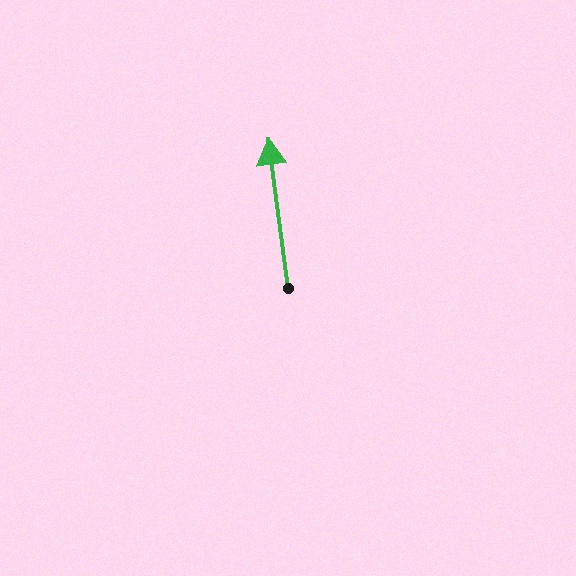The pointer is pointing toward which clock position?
Roughly 12 o'clock.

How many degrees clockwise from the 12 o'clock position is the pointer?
Approximately 353 degrees.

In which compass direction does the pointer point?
North.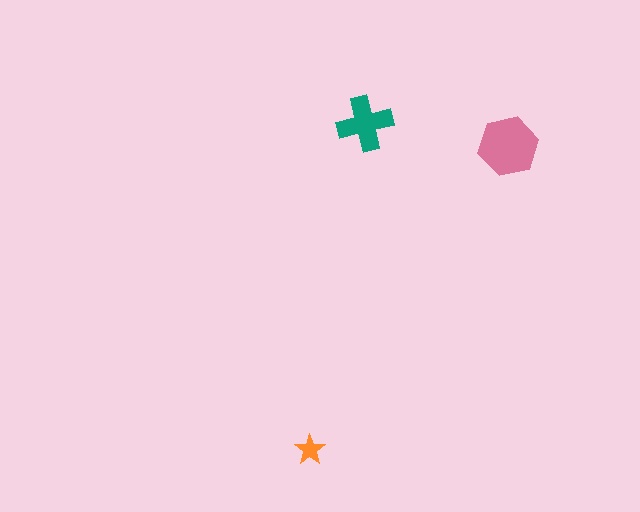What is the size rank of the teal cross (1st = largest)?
2nd.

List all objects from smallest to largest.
The orange star, the teal cross, the pink hexagon.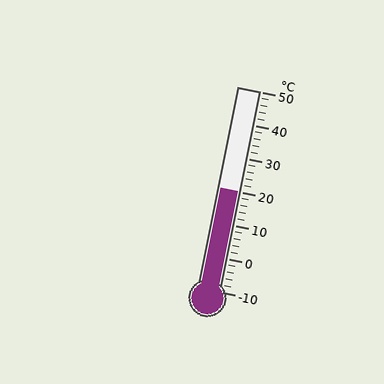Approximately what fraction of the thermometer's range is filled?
The thermometer is filled to approximately 50% of its range.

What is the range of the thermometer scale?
The thermometer scale ranges from -10°C to 50°C.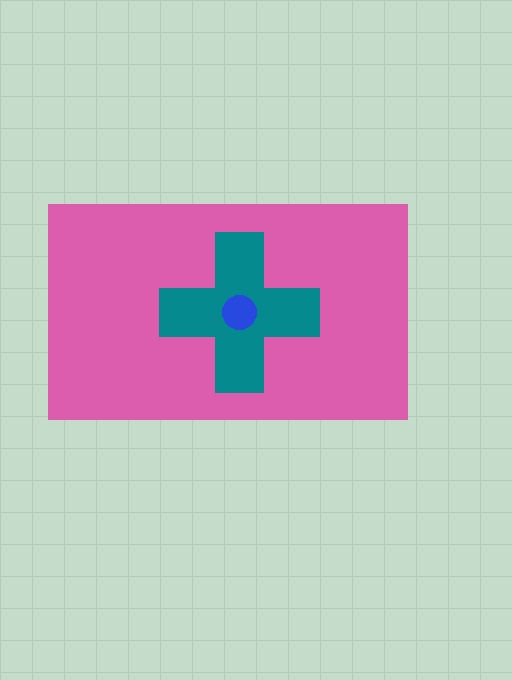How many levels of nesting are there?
3.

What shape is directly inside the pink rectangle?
The teal cross.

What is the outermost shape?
The pink rectangle.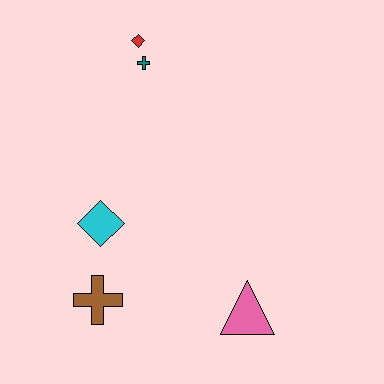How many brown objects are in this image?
There is 1 brown object.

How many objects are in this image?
There are 5 objects.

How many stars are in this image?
There are no stars.